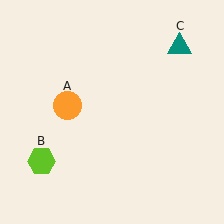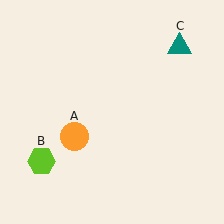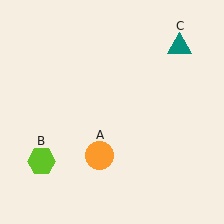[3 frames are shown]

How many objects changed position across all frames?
1 object changed position: orange circle (object A).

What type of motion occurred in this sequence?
The orange circle (object A) rotated counterclockwise around the center of the scene.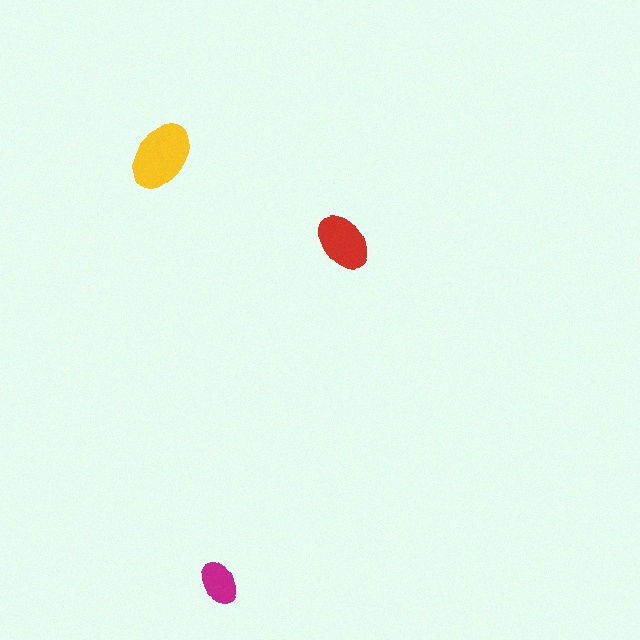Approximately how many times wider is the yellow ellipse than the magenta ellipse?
About 1.5 times wider.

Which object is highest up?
The yellow ellipse is topmost.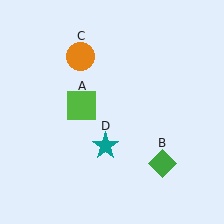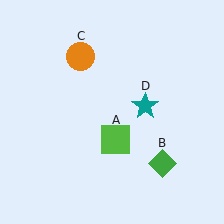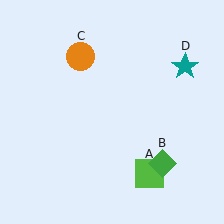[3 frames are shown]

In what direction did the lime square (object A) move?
The lime square (object A) moved down and to the right.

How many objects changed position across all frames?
2 objects changed position: lime square (object A), teal star (object D).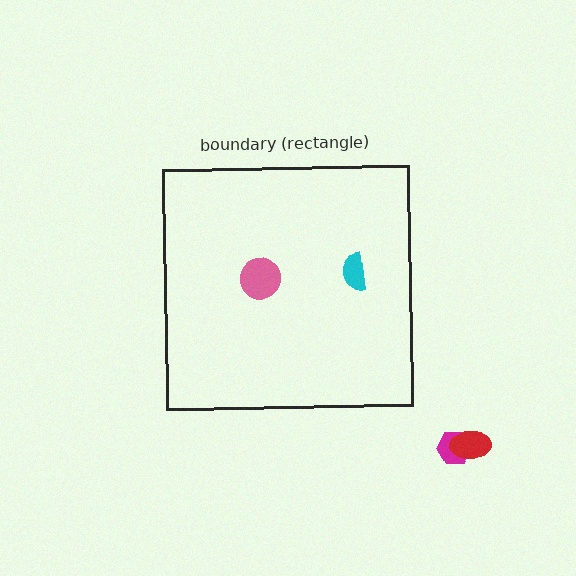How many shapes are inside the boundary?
2 inside, 2 outside.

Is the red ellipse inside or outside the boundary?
Outside.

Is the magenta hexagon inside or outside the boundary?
Outside.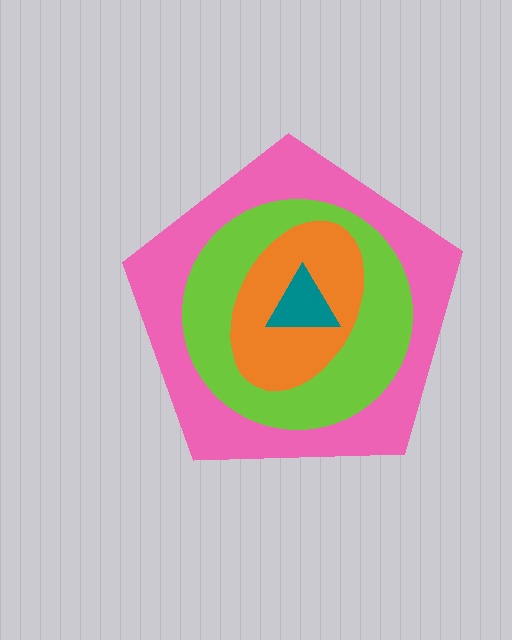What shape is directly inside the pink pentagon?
The lime circle.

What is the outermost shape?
The pink pentagon.